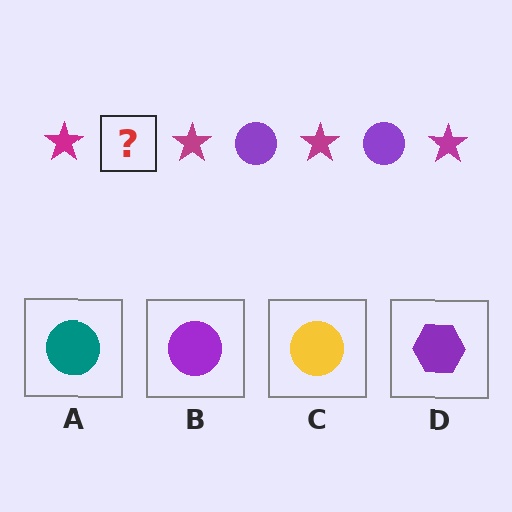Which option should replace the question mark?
Option B.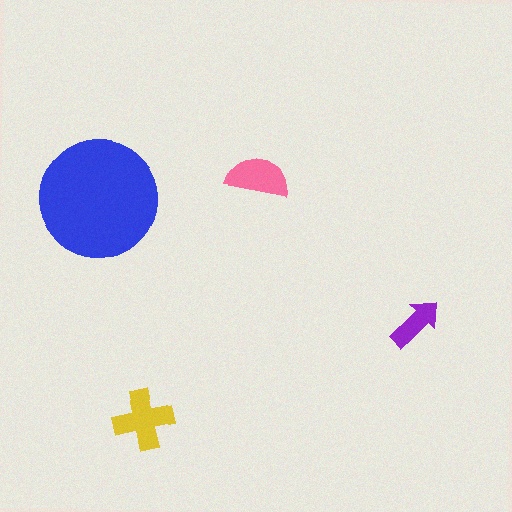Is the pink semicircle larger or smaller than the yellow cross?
Smaller.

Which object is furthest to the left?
The blue circle is leftmost.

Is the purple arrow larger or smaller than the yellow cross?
Smaller.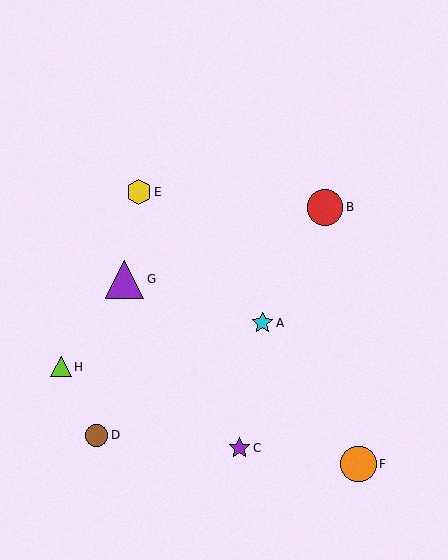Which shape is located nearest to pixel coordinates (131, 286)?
The purple triangle (labeled G) at (125, 279) is nearest to that location.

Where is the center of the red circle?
The center of the red circle is at (325, 207).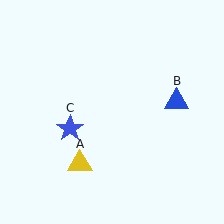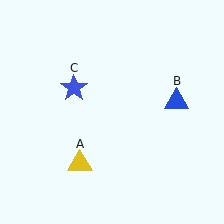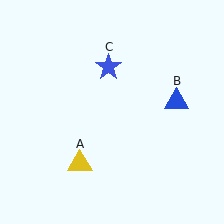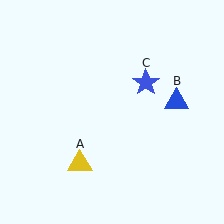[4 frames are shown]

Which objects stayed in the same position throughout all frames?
Yellow triangle (object A) and blue triangle (object B) remained stationary.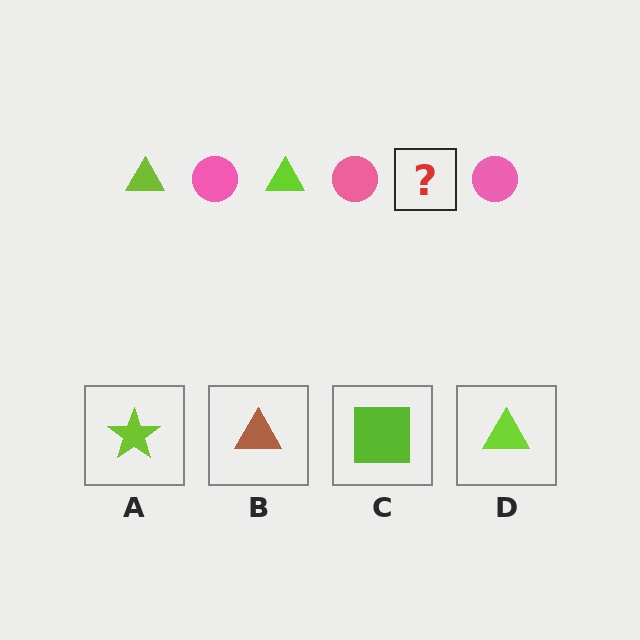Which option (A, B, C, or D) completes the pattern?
D.